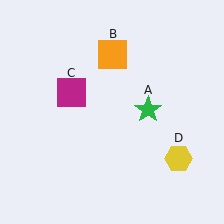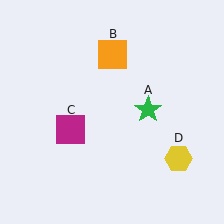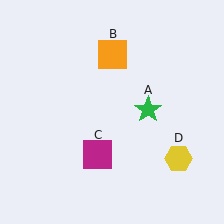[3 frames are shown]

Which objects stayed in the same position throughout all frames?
Green star (object A) and orange square (object B) and yellow hexagon (object D) remained stationary.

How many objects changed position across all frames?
1 object changed position: magenta square (object C).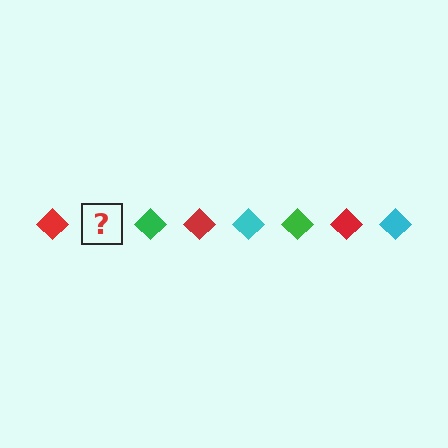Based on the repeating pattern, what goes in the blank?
The blank should be a cyan diamond.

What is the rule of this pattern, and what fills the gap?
The rule is that the pattern cycles through red, cyan, green diamonds. The gap should be filled with a cyan diamond.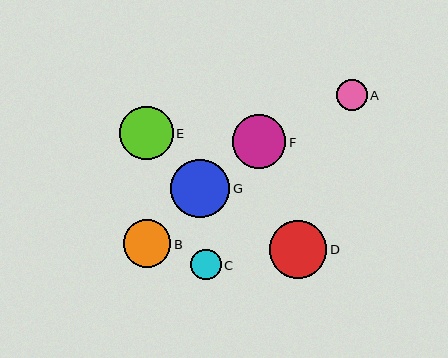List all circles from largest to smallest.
From largest to smallest: G, D, F, E, B, A, C.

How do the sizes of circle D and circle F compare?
Circle D and circle F are approximately the same size.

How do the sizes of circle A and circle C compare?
Circle A and circle C are approximately the same size.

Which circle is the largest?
Circle G is the largest with a size of approximately 59 pixels.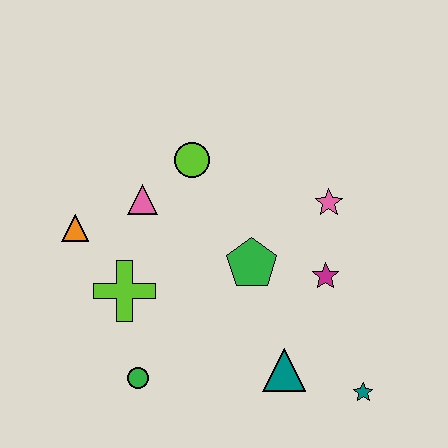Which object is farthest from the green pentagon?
The orange triangle is farthest from the green pentagon.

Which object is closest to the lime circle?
The pink triangle is closest to the lime circle.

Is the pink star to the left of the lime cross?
No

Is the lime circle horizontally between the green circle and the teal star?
Yes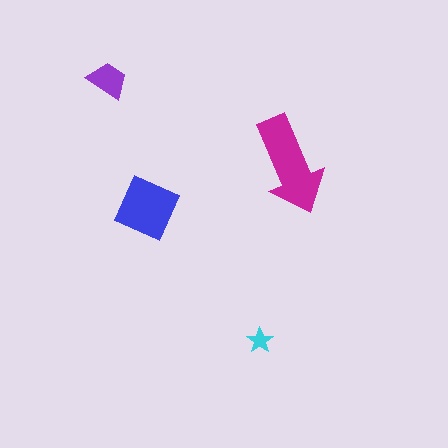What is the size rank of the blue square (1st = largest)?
2nd.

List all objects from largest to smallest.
The magenta arrow, the blue square, the purple trapezoid, the cyan star.